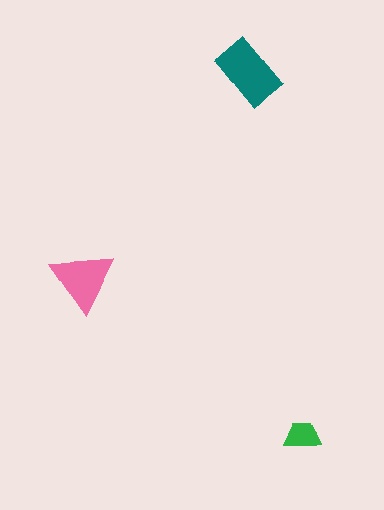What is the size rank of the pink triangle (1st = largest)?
2nd.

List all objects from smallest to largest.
The green trapezoid, the pink triangle, the teal rectangle.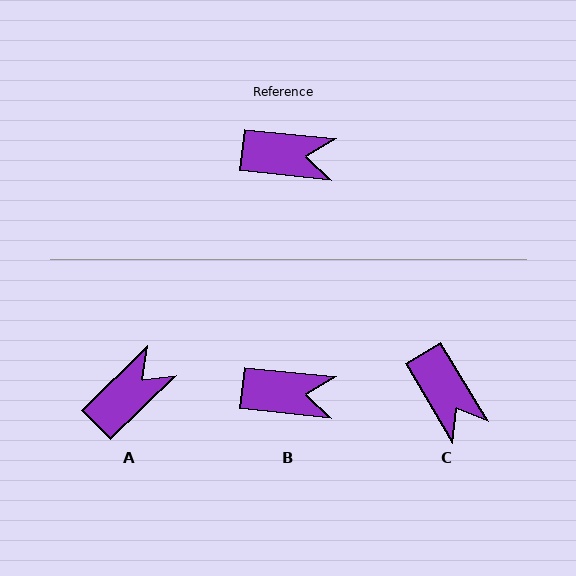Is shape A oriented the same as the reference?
No, it is off by about 51 degrees.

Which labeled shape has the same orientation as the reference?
B.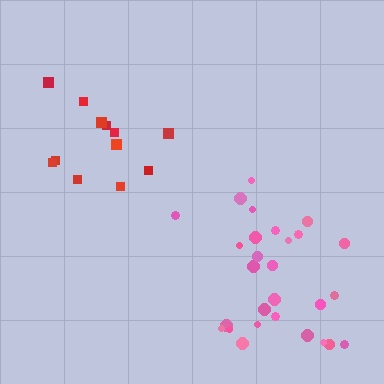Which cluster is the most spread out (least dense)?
Pink.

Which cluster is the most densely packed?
Red.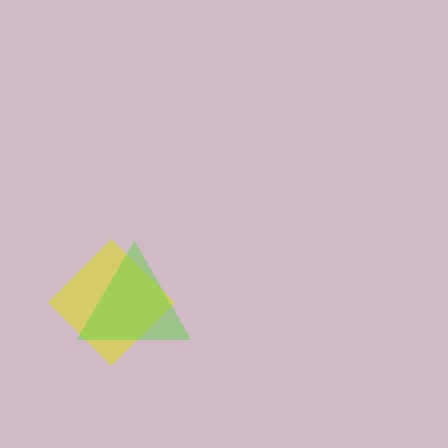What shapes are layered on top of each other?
The layered shapes are: a yellow diamond, a lime triangle.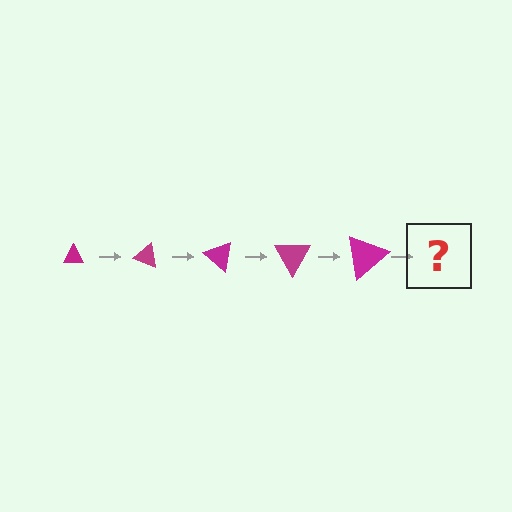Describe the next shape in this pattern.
It should be a triangle, larger than the previous one and rotated 100 degrees from the start.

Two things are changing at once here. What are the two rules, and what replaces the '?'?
The two rules are that the triangle grows larger each step and it rotates 20 degrees each step. The '?' should be a triangle, larger than the previous one and rotated 100 degrees from the start.